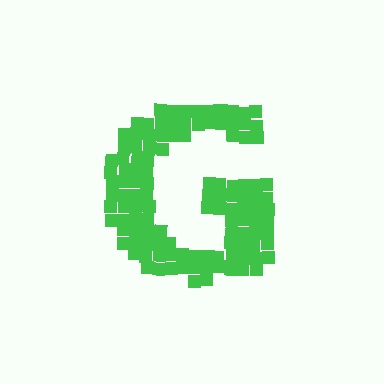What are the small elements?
The small elements are squares.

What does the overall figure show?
The overall figure shows the letter G.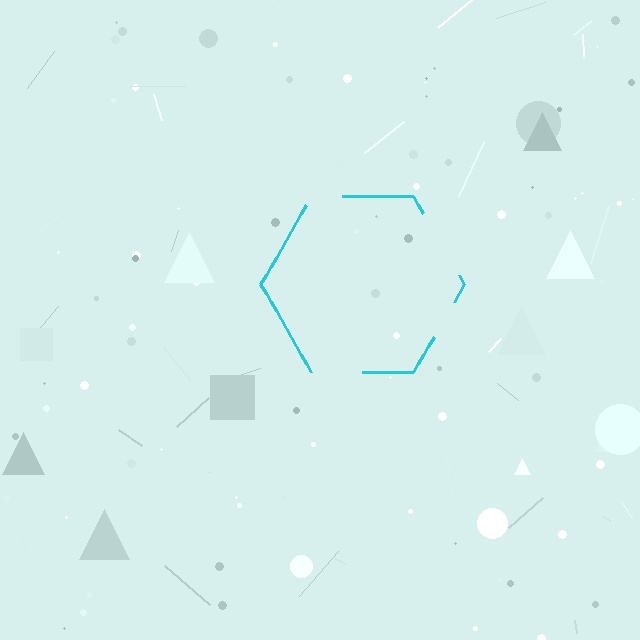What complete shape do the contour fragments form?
The contour fragments form a hexagon.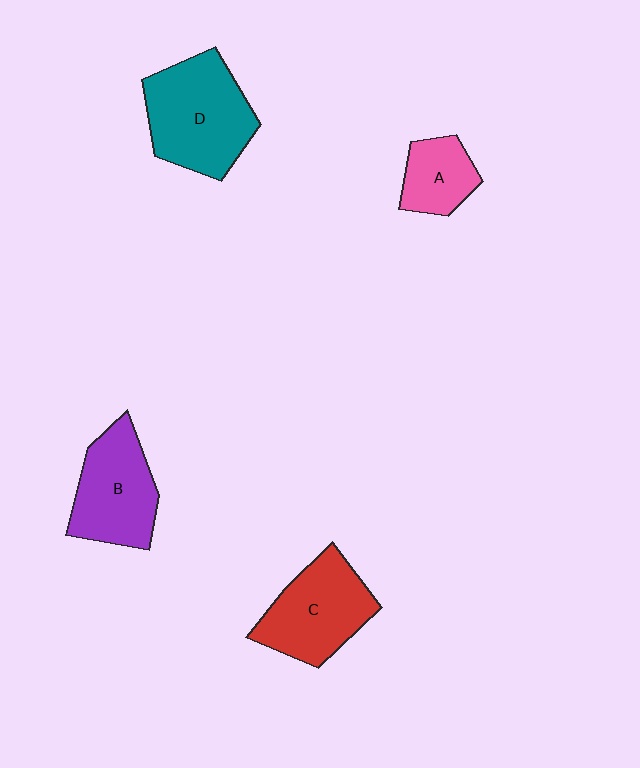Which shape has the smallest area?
Shape A (pink).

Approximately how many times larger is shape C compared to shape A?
Approximately 1.8 times.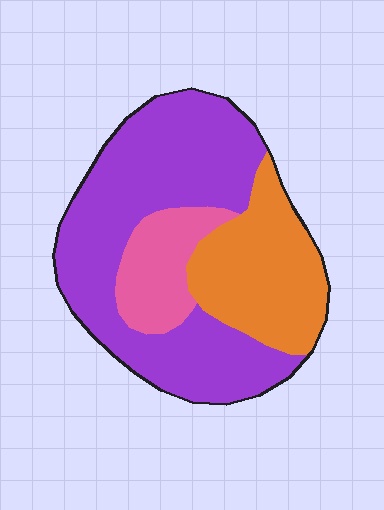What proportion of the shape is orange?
Orange covers about 25% of the shape.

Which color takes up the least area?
Pink, at roughly 15%.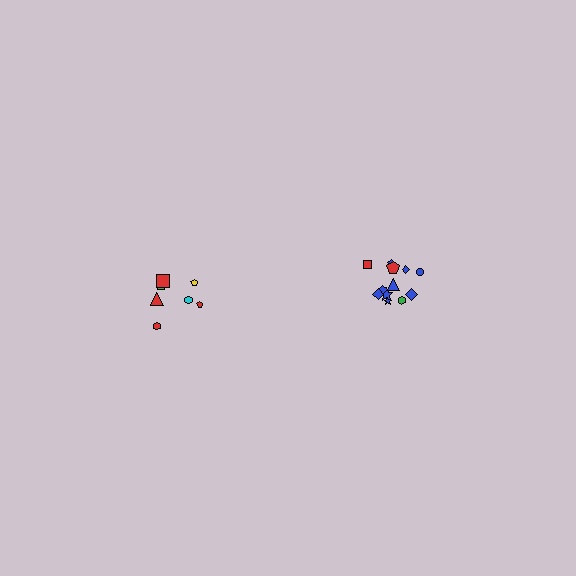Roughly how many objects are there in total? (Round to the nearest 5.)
Roughly 20 objects in total.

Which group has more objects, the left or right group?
The right group.